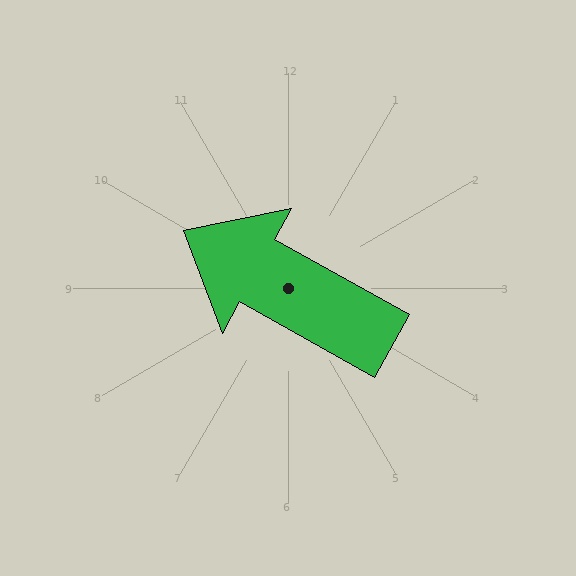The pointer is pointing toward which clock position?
Roughly 10 o'clock.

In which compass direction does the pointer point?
Northwest.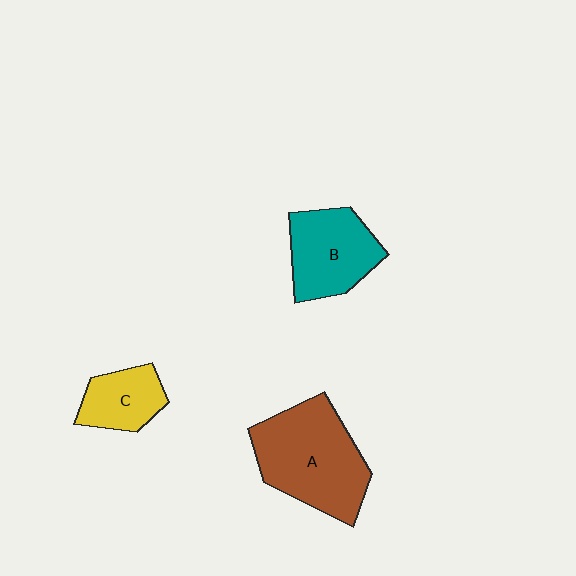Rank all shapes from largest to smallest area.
From largest to smallest: A (brown), B (teal), C (yellow).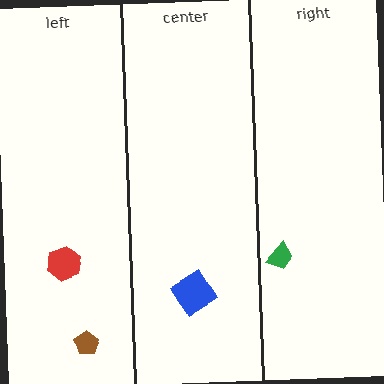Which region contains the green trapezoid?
The right region.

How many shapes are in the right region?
1.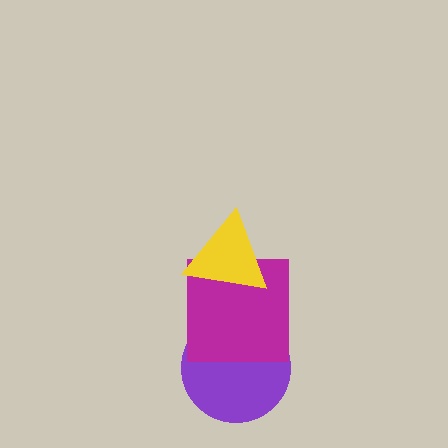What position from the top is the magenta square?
The magenta square is 2nd from the top.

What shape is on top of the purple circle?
The magenta square is on top of the purple circle.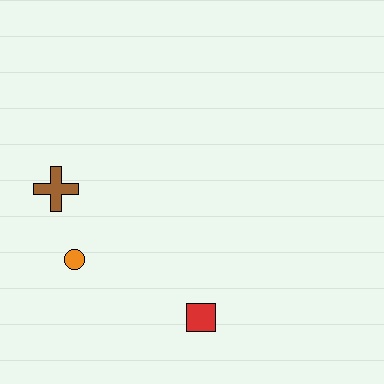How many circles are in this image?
There is 1 circle.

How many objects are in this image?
There are 3 objects.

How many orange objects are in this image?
There is 1 orange object.